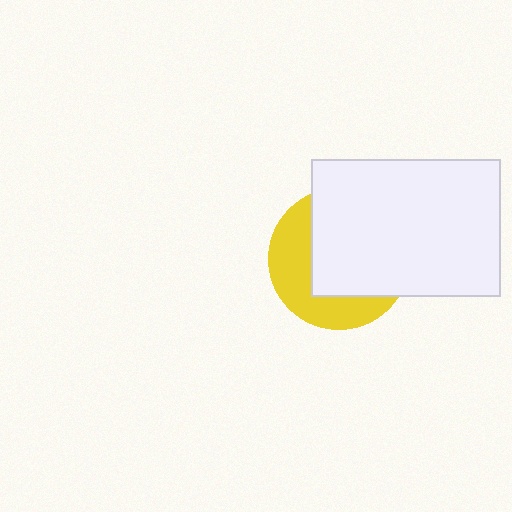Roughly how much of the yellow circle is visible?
A small part of it is visible (roughly 40%).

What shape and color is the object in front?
The object in front is a white rectangle.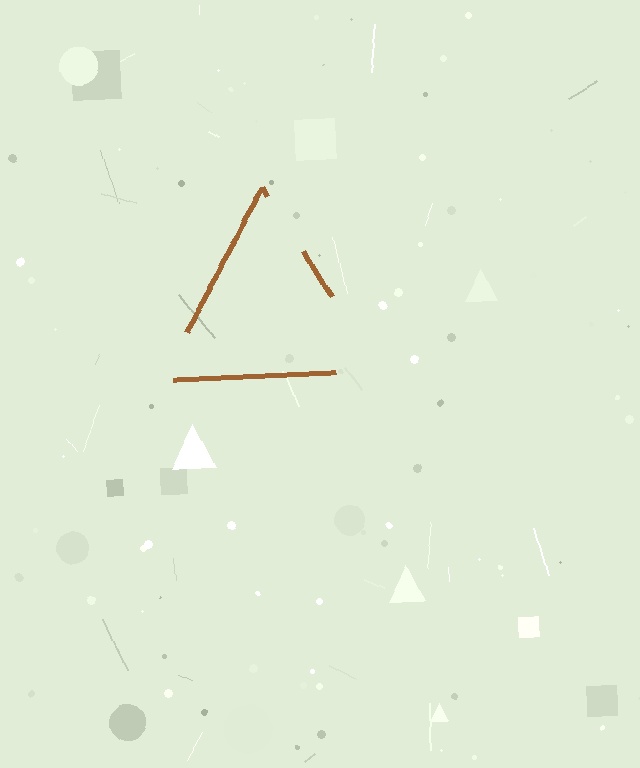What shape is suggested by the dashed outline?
The dashed outline suggests a triangle.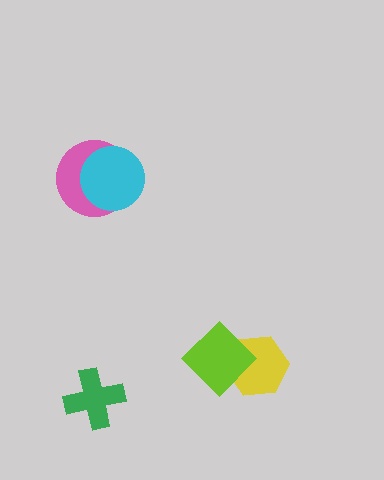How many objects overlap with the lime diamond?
1 object overlaps with the lime diamond.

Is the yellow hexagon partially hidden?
Yes, it is partially covered by another shape.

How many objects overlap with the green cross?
0 objects overlap with the green cross.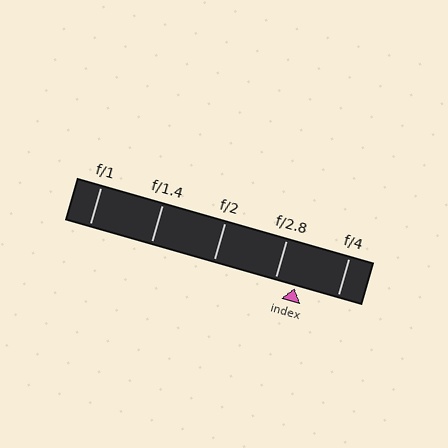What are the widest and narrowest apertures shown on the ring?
The widest aperture shown is f/1 and the narrowest is f/4.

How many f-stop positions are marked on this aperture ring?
There are 5 f-stop positions marked.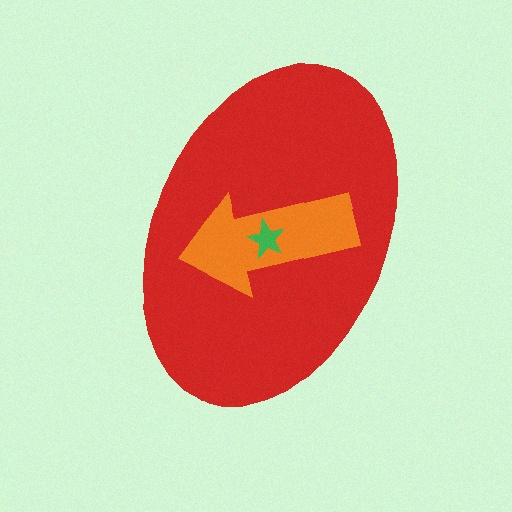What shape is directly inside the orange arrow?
The green star.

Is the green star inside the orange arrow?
Yes.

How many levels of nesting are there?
3.